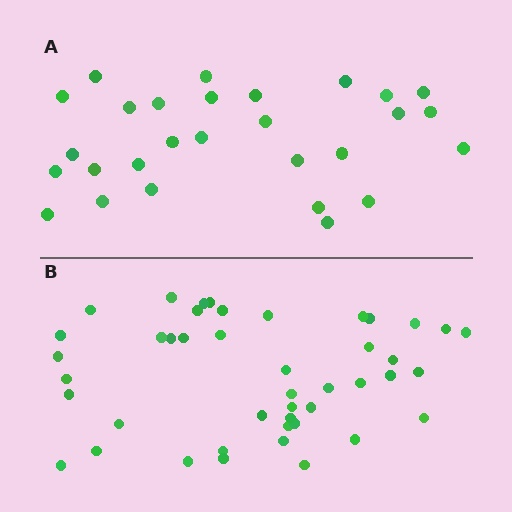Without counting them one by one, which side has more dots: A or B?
Region B (the bottom region) has more dots.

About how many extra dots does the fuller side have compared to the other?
Region B has approximately 15 more dots than region A.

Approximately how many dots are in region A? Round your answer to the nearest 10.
About 30 dots. (The exact count is 28, which rounds to 30.)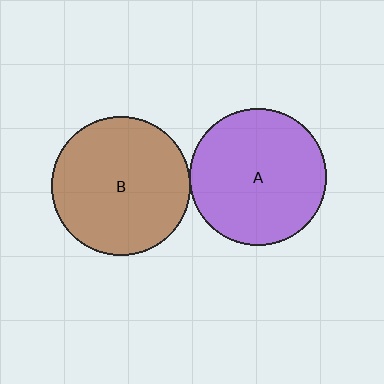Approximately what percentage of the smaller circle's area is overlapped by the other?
Approximately 5%.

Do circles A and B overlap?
Yes.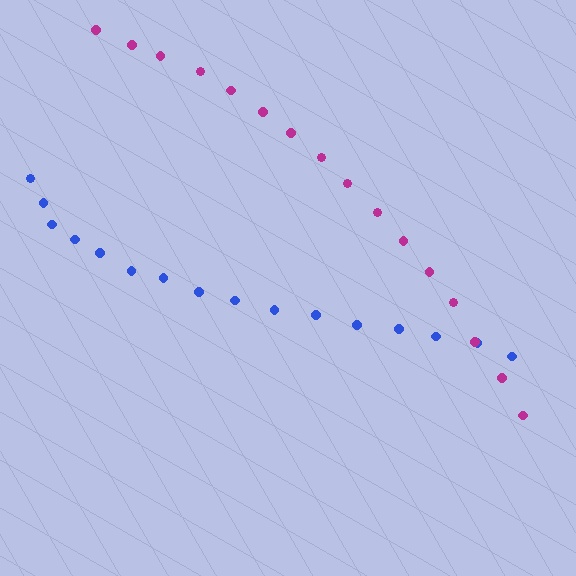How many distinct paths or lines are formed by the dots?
There are 2 distinct paths.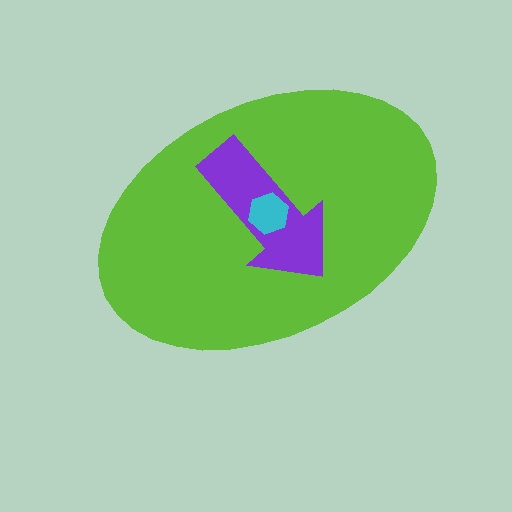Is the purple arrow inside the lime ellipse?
Yes.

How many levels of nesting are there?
3.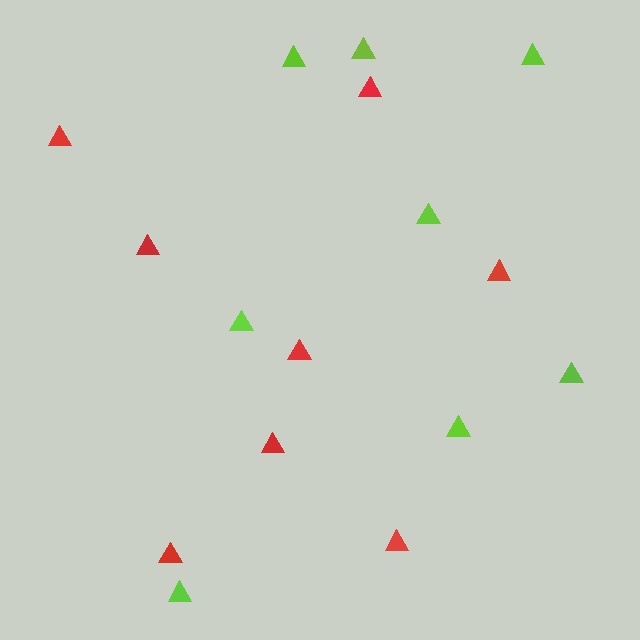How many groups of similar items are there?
There are 2 groups: one group of red triangles (8) and one group of lime triangles (8).